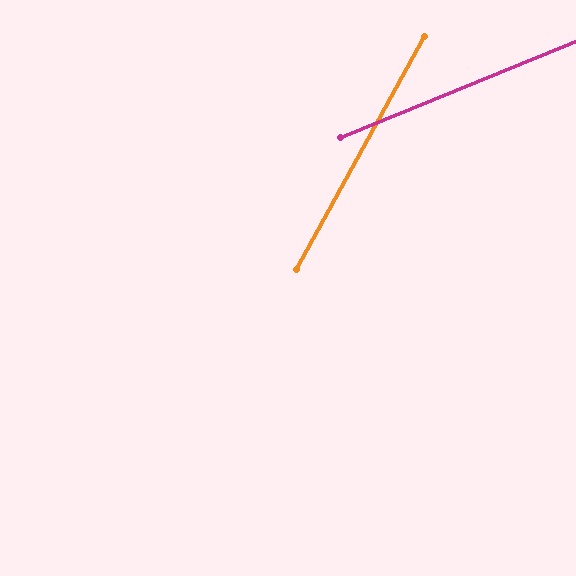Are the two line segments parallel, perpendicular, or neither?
Neither parallel nor perpendicular — they differ by about 39°.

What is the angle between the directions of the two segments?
Approximately 39 degrees.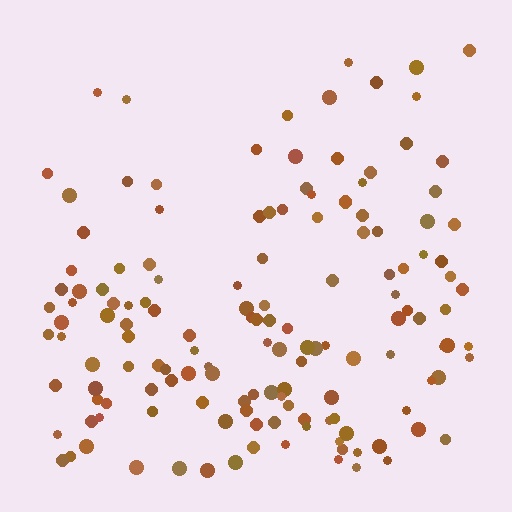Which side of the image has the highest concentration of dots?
The bottom.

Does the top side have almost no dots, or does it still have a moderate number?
Still a moderate number, just noticeably fewer than the bottom.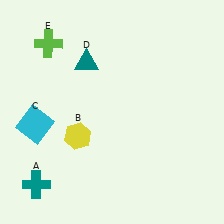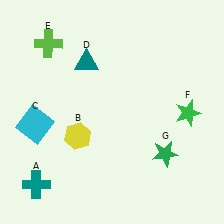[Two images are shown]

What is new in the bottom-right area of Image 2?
A green star (G) was added in the bottom-right area of Image 2.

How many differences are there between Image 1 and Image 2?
There are 2 differences between the two images.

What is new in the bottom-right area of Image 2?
A green star (F) was added in the bottom-right area of Image 2.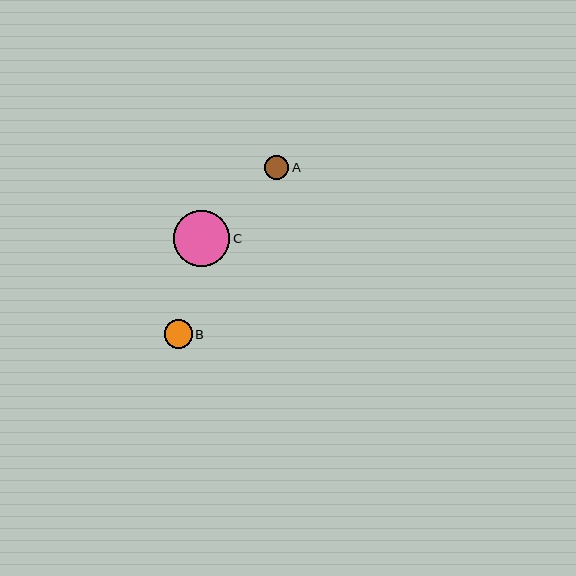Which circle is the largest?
Circle C is the largest with a size of approximately 56 pixels.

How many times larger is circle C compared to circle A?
Circle C is approximately 2.3 times the size of circle A.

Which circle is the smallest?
Circle A is the smallest with a size of approximately 24 pixels.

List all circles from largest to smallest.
From largest to smallest: C, B, A.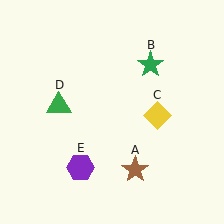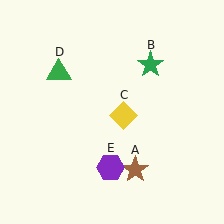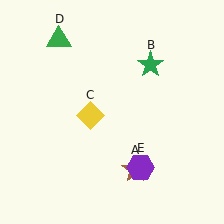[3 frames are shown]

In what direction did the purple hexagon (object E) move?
The purple hexagon (object E) moved right.